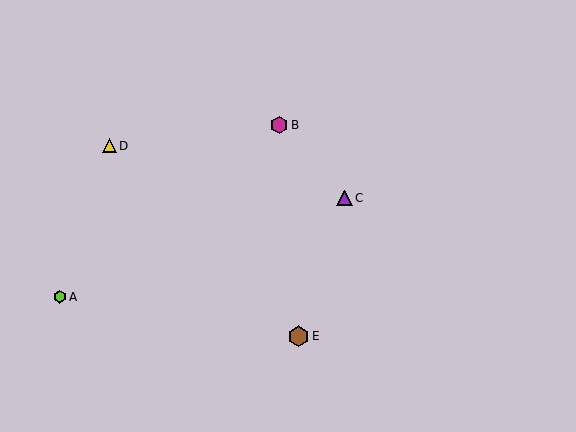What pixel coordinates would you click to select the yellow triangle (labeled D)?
Click at (109, 146) to select the yellow triangle D.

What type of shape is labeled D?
Shape D is a yellow triangle.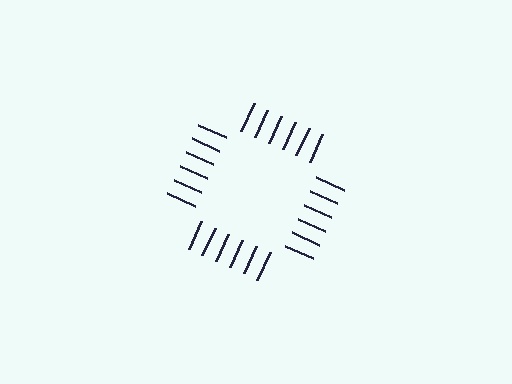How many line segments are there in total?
24 — 6 along each of the 4 edges.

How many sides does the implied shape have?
4 sides — the line-ends trace a square.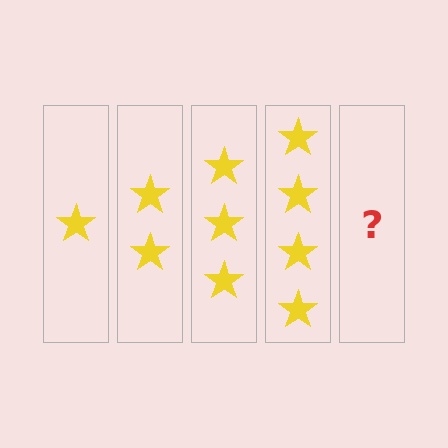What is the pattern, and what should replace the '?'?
The pattern is that each step adds one more star. The '?' should be 5 stars.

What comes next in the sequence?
The next element should be 5 stars.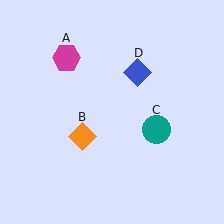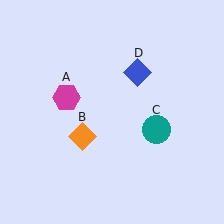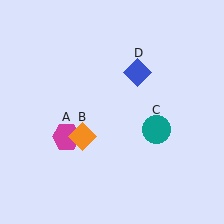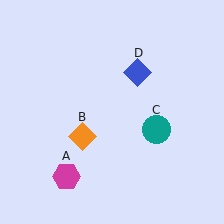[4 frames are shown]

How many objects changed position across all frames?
1 object changed position: magenta hexagon (object A).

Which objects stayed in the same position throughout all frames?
Orange diamond (object B) and teal circle (object C) and blue diamond (object D) remained stationary.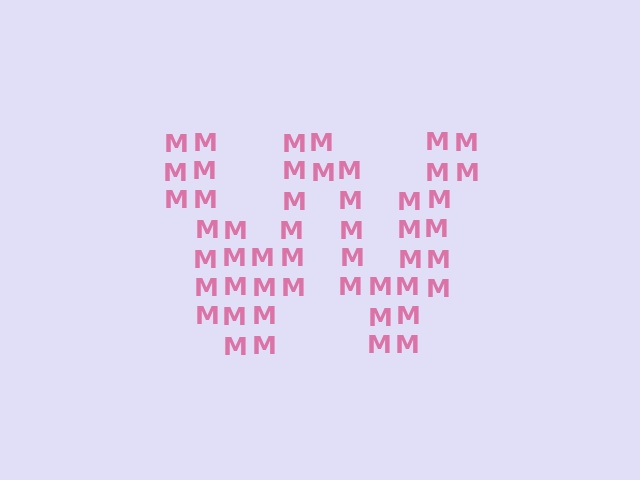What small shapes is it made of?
It is made of small letter M's.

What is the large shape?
The large shape is the letter W.